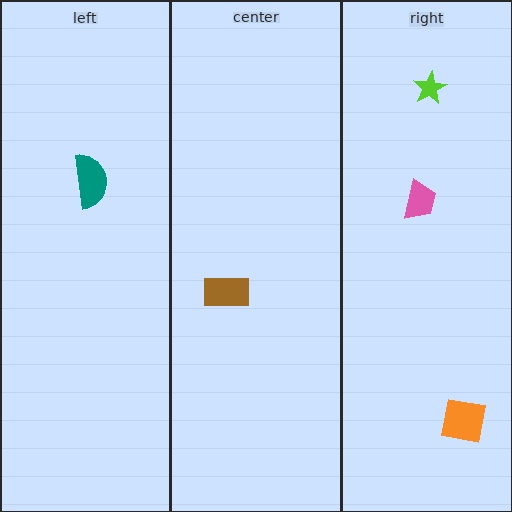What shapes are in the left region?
The teal semicircle.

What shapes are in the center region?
The brown rectangle.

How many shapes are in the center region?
1.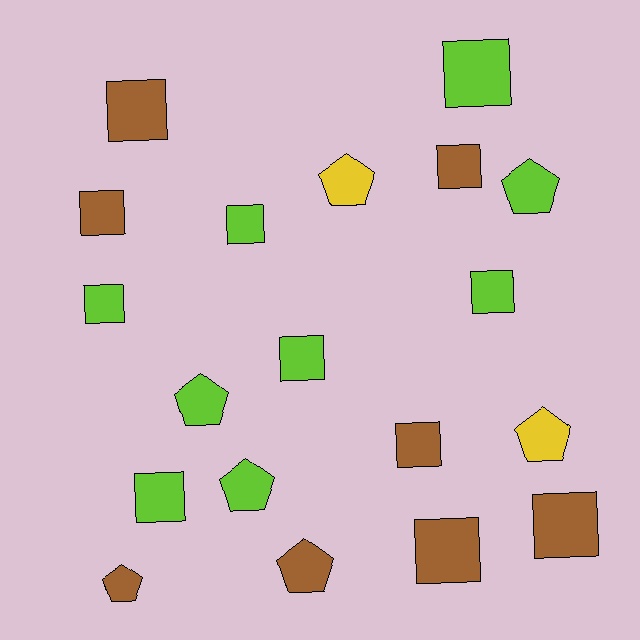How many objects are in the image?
There are 19 objects.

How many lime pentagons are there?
There are 3 lime pentagons.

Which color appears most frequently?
Lime, with 9 objects.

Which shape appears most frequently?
Square, with 12 objects.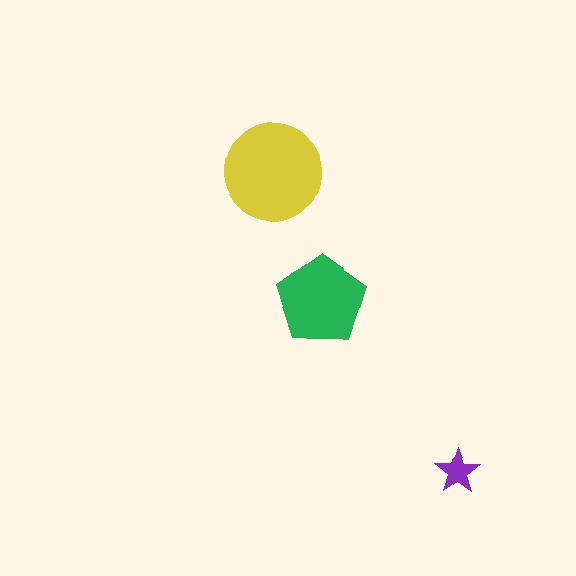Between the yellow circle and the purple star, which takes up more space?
The yellow circle.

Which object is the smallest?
The purple star.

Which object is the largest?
The yellow circle.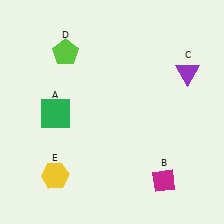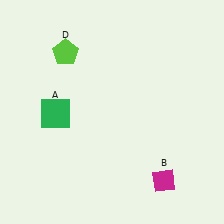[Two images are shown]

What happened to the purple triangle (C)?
The purple triangle (C) was removed in Image 2. It was in the top-right area of Image 1.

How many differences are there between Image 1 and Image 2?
There are 2 differences between the two images.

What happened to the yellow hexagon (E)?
The yellow hexagon (E) was removed in Image 2. It was in the bottom-left area of Image 1.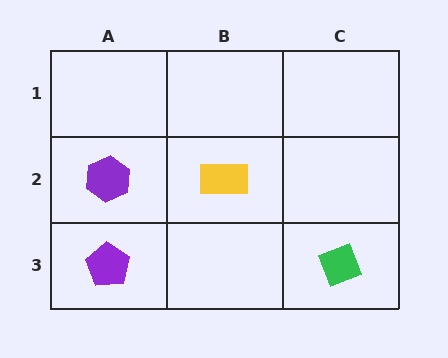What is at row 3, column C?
A green diamond.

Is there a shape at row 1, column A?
No, that cell is empty.